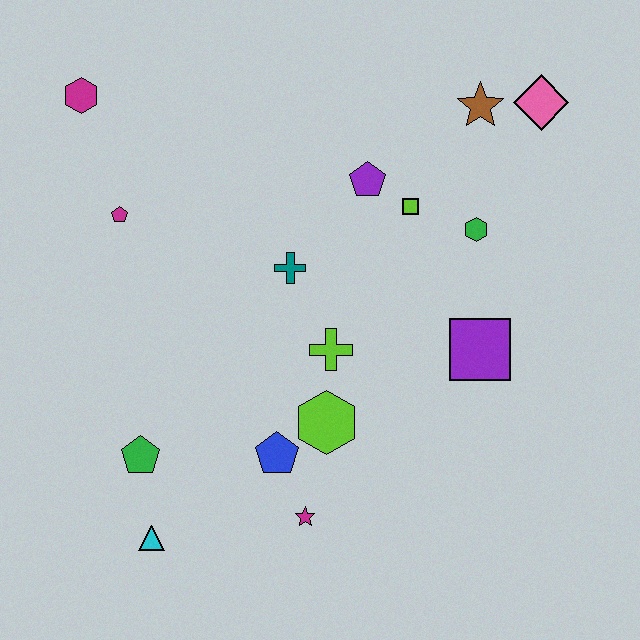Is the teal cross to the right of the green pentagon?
Yes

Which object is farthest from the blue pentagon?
The pink diamond is farthest from the blue pentagon.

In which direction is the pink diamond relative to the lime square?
The pink diamond is to the right of the lime square.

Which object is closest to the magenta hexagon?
The magenta pentagon is closest to the magenta hexagon.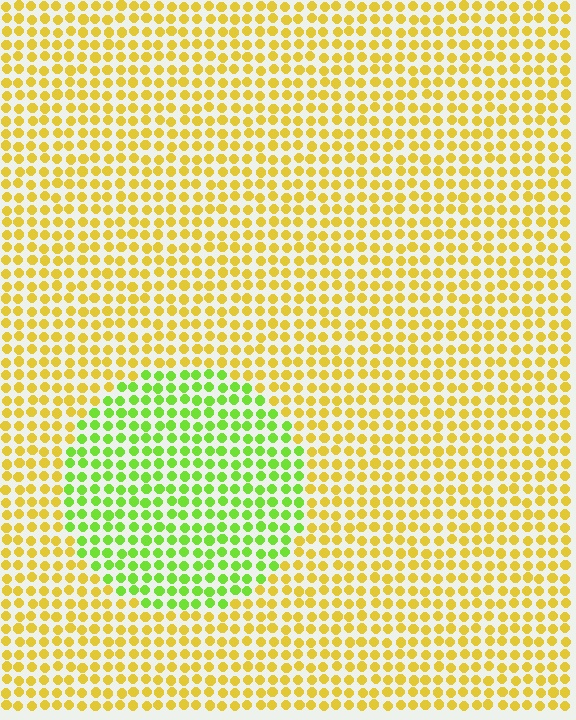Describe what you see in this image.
The image is filled with small yellow elements in a uniform arrangement. A circle-shaped region is visible where the elements are tinted to a slightly different hue, forming a subtle color boundary.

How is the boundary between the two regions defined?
The boundary is defined purely by a slight shift in hue (about 48 degrees). Spacing, size, and orientation are identical on both sides.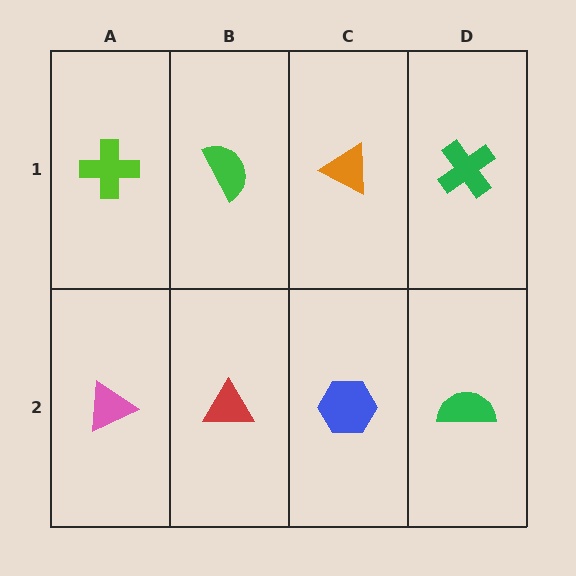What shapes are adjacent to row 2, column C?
An orange triangle (row 1, column C), a red triangle (row 2, column B), a green semicircle (row 2, column D).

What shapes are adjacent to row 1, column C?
A blue hexagon (row 2, column C), a green semicircle (row 1, column B), a green cross (row 1, column D).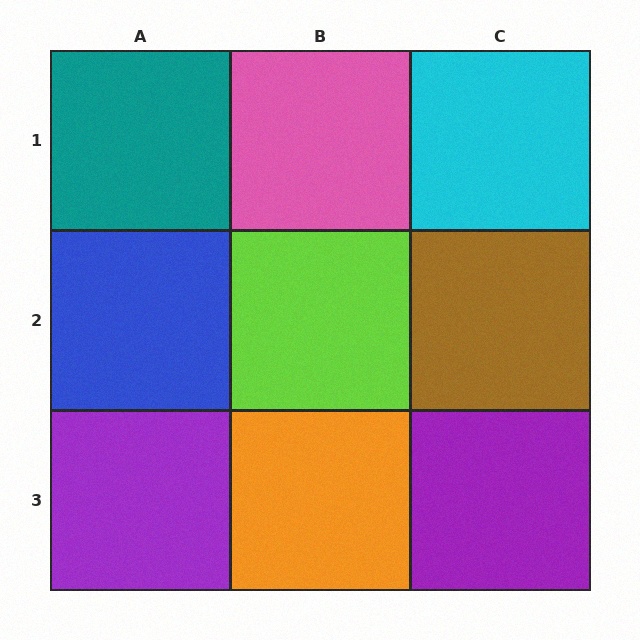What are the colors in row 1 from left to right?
Teal, pink, cyan.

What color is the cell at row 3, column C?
Purple.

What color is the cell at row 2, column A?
Blue.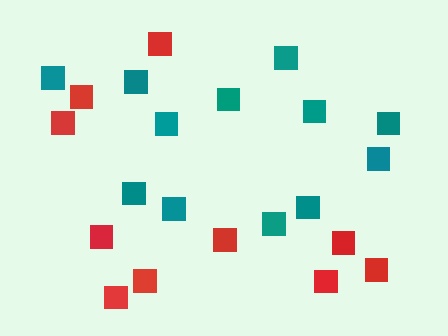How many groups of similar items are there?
There are 2 groups: one group of teal squares (12) and one group of red squares (10).